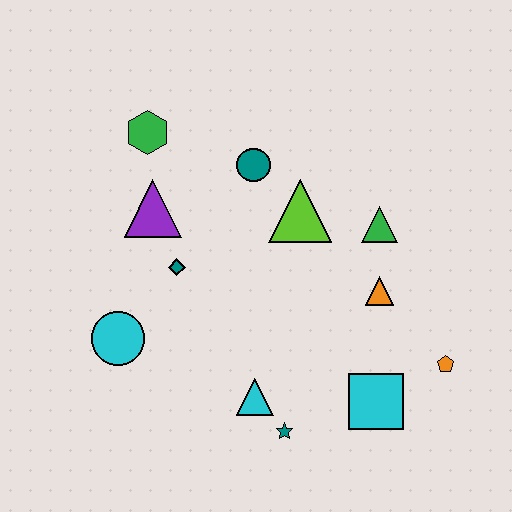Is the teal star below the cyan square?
Yes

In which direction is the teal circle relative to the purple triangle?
The teal circle is to the right of the purple triangle.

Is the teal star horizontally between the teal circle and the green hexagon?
No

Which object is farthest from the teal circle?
The orange pentagon is farthest from the teal circle.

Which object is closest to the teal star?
The cyan triangle is closest to the teal star.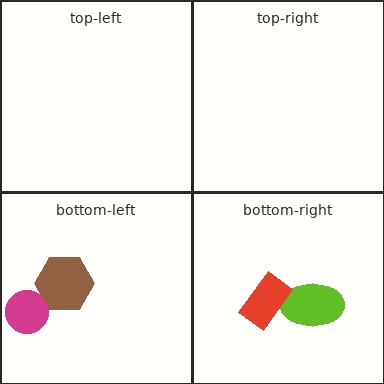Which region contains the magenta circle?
The bottom-left region.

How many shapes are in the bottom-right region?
2.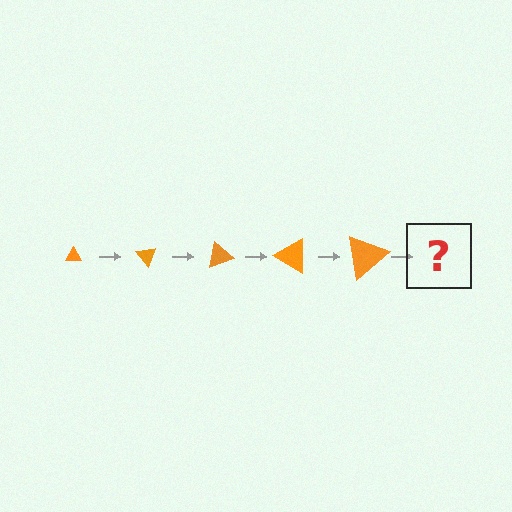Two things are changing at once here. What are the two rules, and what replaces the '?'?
The two rules are that the triangle grows larger each step and it rotates 50 degrees each step. The '?' should be a triangle, larger than the previous one and rotated 250 degrees from the start.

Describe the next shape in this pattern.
It should be a triangle, larger than the previous one and rotated 250 degrees from the start.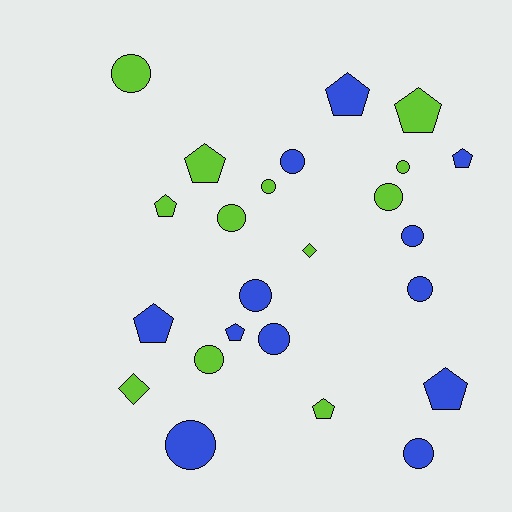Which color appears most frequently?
Blue, with 12 objects.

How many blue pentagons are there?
There are 5 blue pentagons.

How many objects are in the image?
There are 24 objects.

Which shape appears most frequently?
Circle, with 13 objects.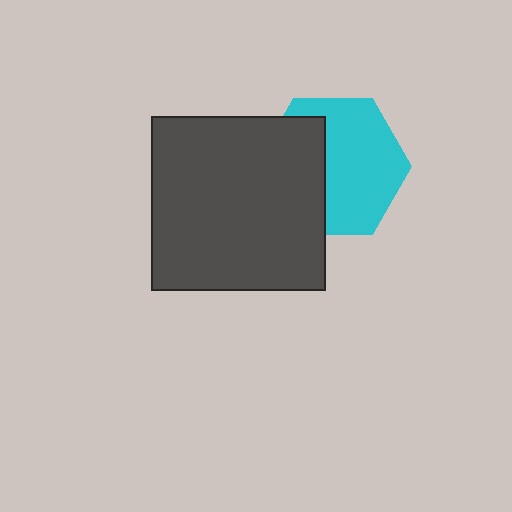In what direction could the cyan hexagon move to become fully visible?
The cyan hexagon could move right. That would shift it out from behind the dark gray square entirely.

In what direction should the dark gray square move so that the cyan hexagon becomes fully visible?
The dark gray square should move left. That is the shortest direction to clear the overlap and leave the cyan hexagon fully visible.